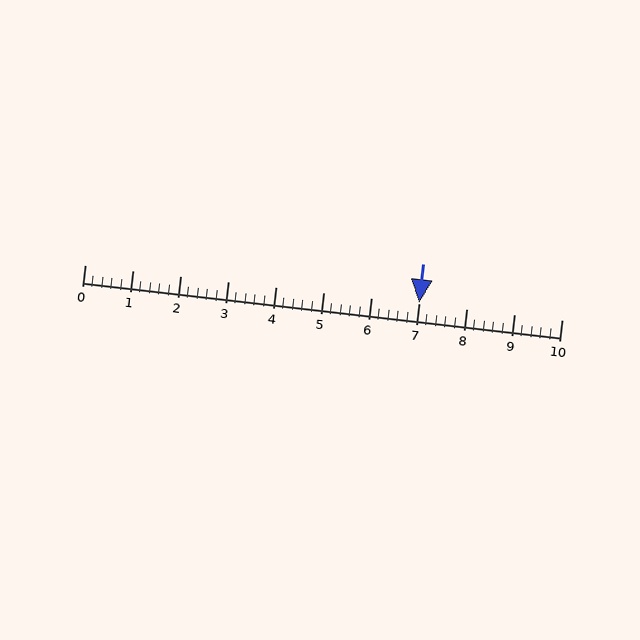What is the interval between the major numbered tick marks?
The major tick marks are spaced 1 units apart.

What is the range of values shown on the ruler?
The ruler shows values from 0 to 10.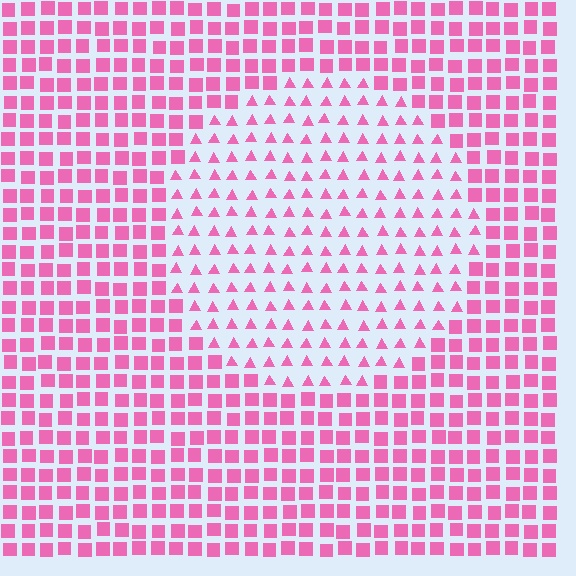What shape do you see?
I see a circle.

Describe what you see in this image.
The image is filled with small pink elements arranged in a uniform grid. A circle-shaped region contains triangles, while the surrounding area contains squares. The boundary is defined purely by the change in element shape.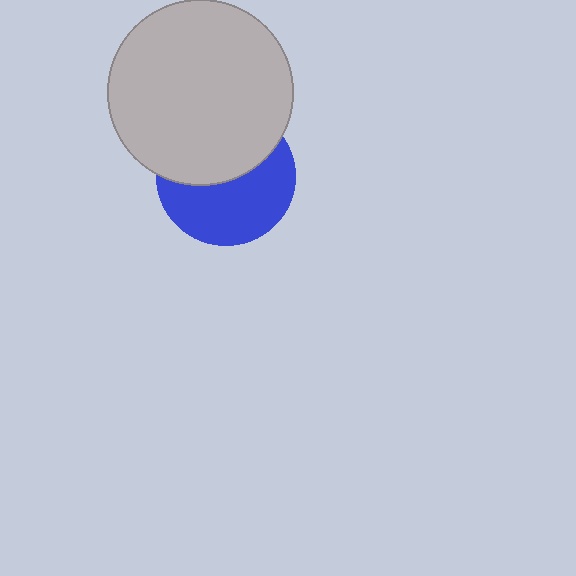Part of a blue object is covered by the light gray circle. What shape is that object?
It is a circle.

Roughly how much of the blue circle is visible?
About half of it is visible (roughly 53%).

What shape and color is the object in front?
The object in front is a light gray circle.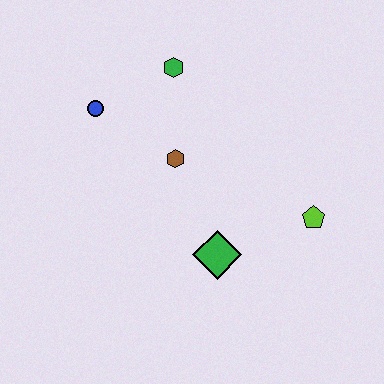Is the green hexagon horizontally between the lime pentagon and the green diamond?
No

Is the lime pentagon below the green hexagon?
Yes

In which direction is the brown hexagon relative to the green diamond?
The brown hexagon is above the green diamond.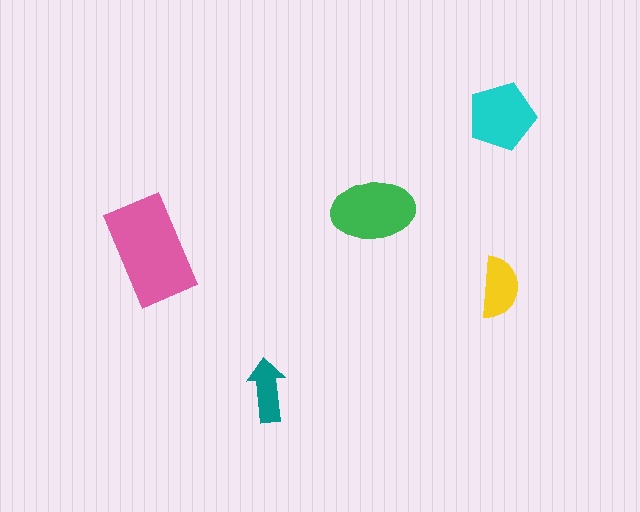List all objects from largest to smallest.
The pink rectangle, the green ellipse, the cyan pentagon, the yellow semicircle, the teal arrow.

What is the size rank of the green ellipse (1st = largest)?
2nd.